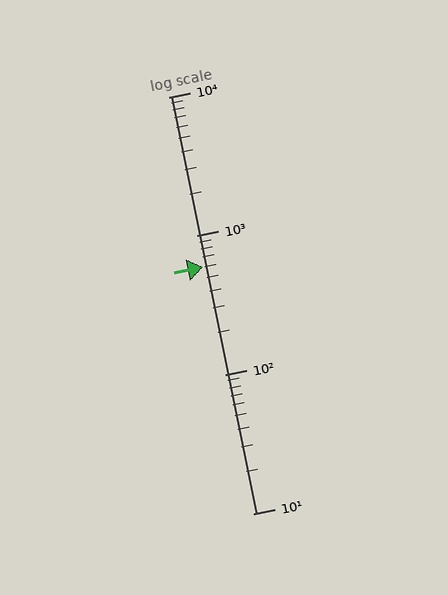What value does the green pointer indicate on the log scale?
The pointer indicates approximately 600.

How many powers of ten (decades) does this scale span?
The scale spans 3 decades, from 10 to 10000.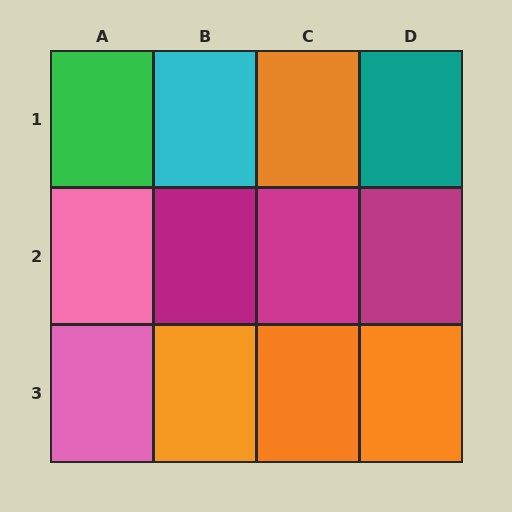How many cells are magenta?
3 cells are magenta.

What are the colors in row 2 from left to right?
Pink, magenta, magenta, magenta.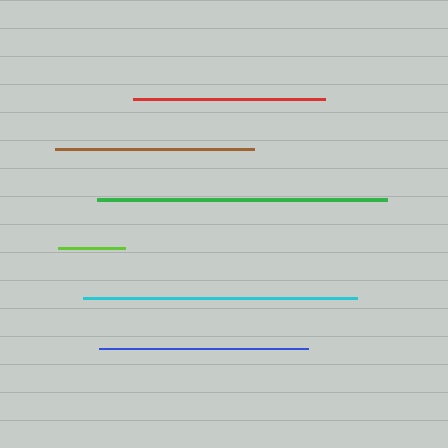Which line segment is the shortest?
The lime line is the shortest at approximately 66 pixels.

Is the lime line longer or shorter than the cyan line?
The cyan line is longer than the lime line.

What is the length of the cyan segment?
The cyan segment is approximately 274 pixels long.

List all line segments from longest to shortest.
From longest to shortest: green, cyan, blue, brown, red, lime.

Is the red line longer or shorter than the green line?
The green line is longer than the red line.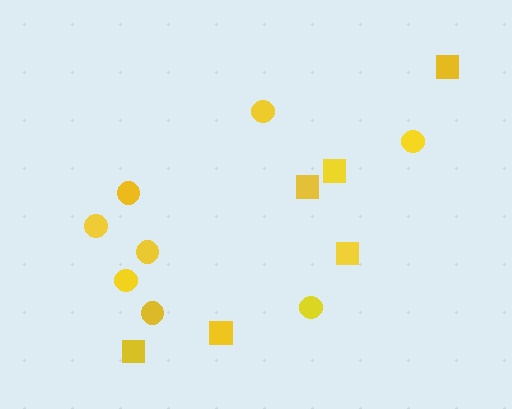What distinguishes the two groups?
There are 2 groups: one group of circles (8) and one group of squares (6).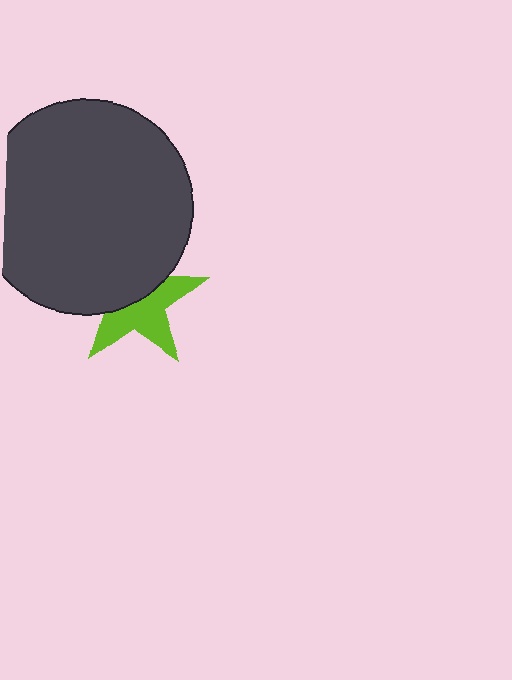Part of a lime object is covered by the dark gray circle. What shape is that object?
It is a star.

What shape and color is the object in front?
The object in front is a dark gray circle.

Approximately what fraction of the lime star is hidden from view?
Roughly 47% of the lime star is hidden behind the dark gray circle.